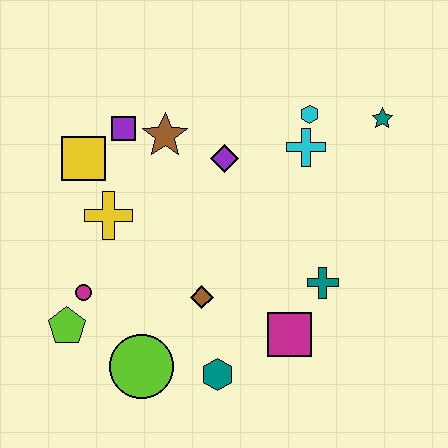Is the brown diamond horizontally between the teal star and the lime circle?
Yes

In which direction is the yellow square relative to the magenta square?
The yellow square is to the left of the magenta square.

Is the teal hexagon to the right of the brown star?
Yes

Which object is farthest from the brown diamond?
The teal star is farthest from the brown diamond.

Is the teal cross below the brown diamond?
No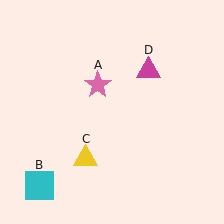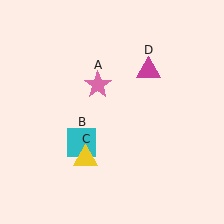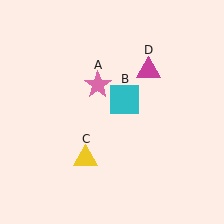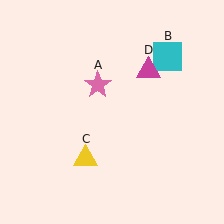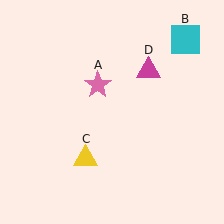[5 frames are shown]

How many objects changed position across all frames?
1 object changed position: cyan square (object B).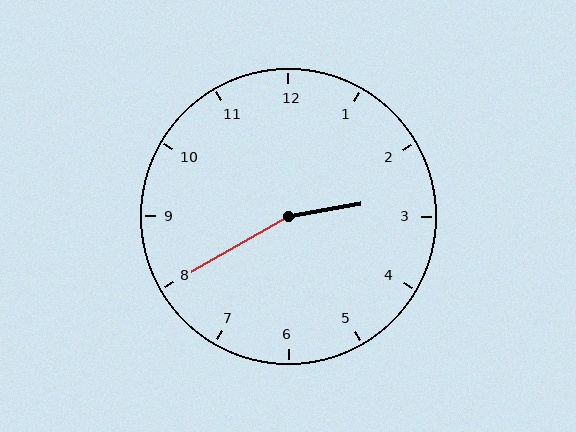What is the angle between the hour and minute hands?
Approximately 160 degrees.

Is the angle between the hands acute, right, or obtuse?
It is obtuse.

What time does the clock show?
2:40.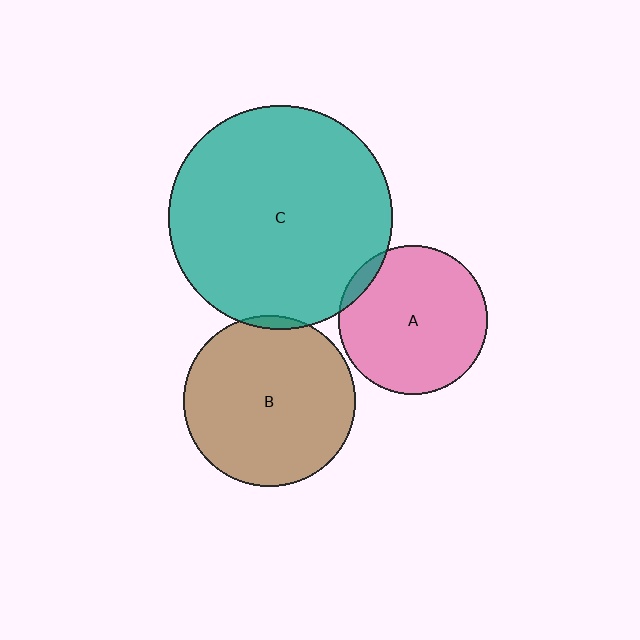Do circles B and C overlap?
Yes.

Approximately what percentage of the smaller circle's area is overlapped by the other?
Approximately 5%.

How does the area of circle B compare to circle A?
Approximately 1.3 times.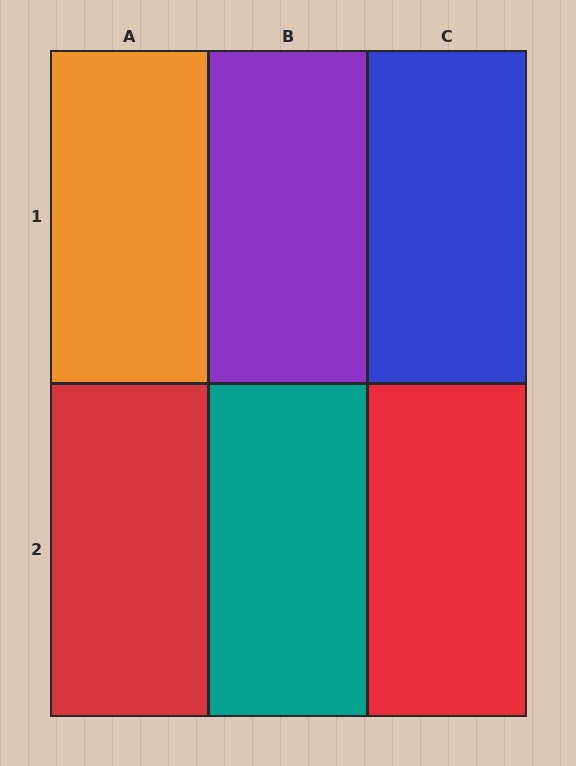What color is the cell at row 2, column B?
Teal.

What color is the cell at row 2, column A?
Red.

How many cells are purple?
1 cell is purple.